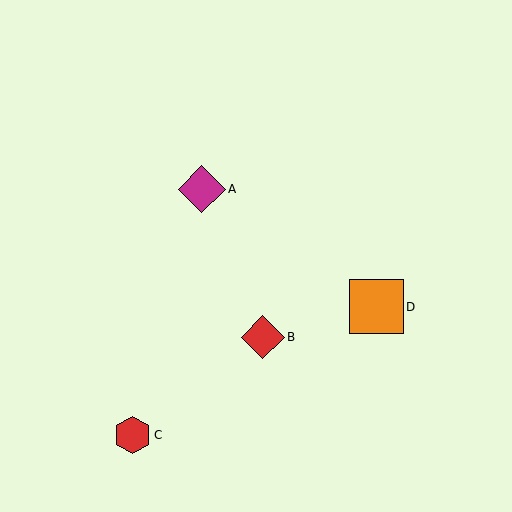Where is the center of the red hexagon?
The center of the red hexagon is at (133, 435).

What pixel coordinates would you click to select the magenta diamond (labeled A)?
Click at (202, 189) to select the magenta diamond A.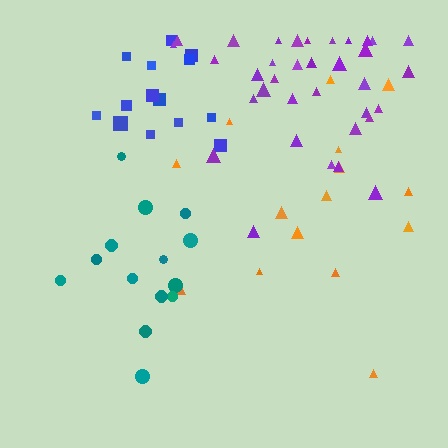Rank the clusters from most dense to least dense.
teal, blue, purple, orange.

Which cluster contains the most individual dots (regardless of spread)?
Purple (35).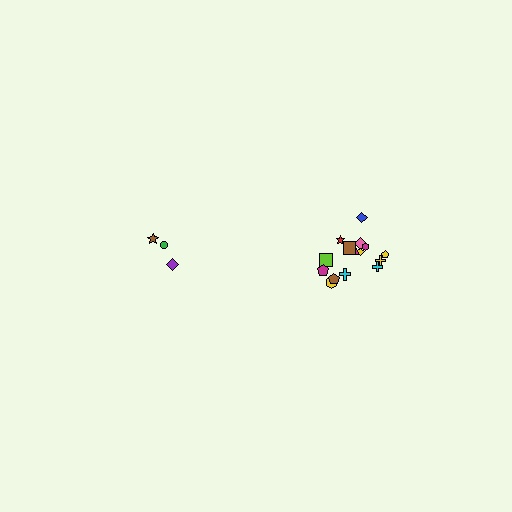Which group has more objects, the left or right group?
The right group.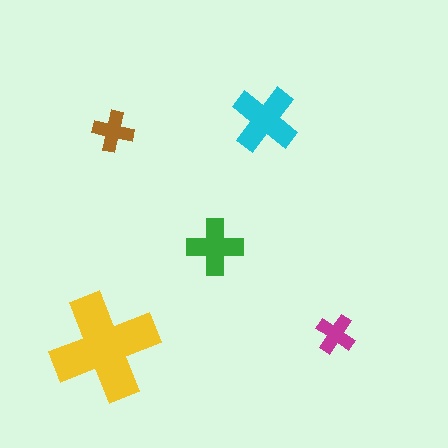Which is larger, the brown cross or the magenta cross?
The brown one.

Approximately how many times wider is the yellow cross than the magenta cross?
About 2.5 times wider.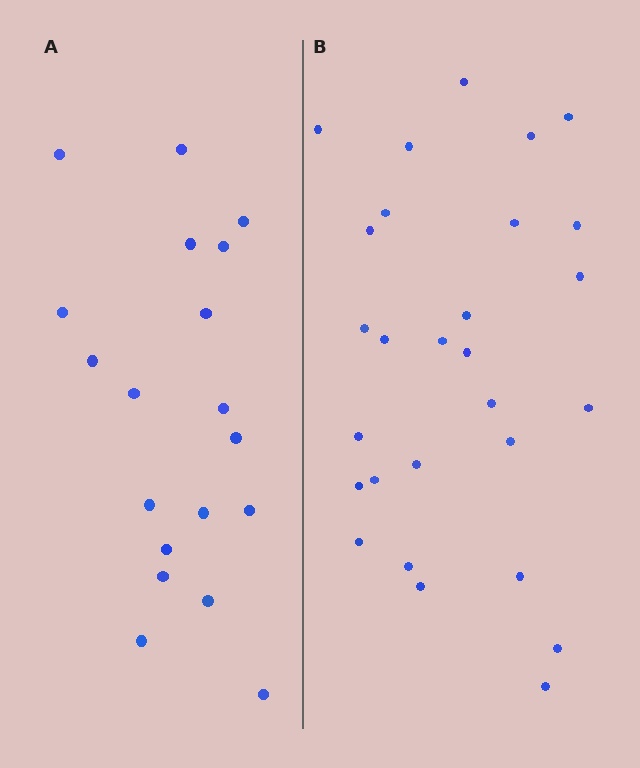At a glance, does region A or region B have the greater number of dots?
Region B (the right region) has more dots.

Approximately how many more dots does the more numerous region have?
Region B has roughly 8 or so more dots than region A.